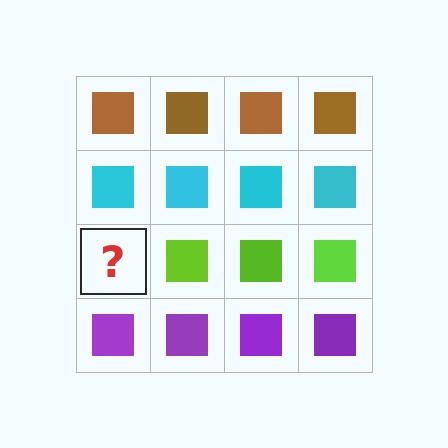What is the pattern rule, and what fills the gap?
The rule is that each row has a consistent color. The gap should be filled with a lime square.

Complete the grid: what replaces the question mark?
The question mark should be replaced with a lime square.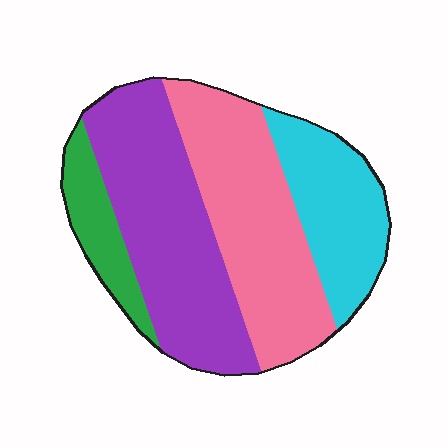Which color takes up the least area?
Green, at roughly 10%.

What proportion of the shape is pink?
Pink takes up about one third (1/3) of the shape.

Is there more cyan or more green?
Cyan.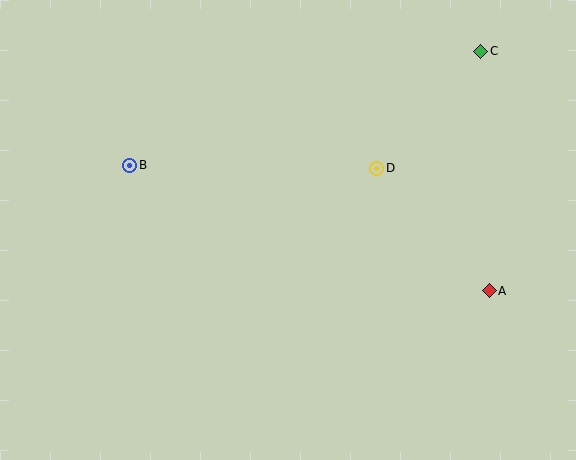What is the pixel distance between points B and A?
The distance between B and A is 381 pixels.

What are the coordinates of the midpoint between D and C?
The midpoint between D and C is at (429, 110).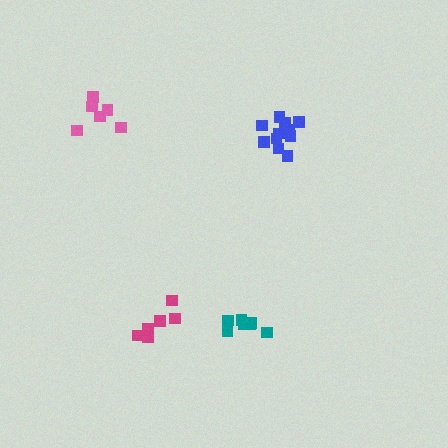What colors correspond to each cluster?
The clusters are colored: teal, pink, blue, magenta.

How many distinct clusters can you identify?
There are 4 distinct clusters.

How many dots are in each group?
Group 1: 7 dots, Group 2: 6 dots, Group 3: 11 dots, Group 4: 6 dots (30 total).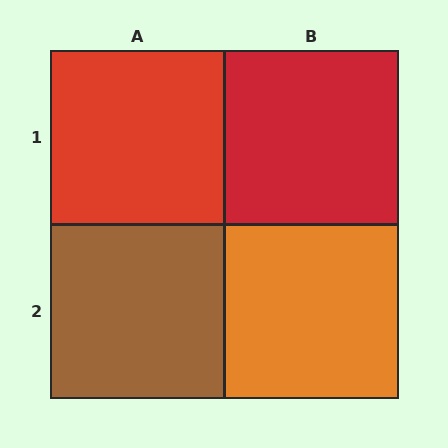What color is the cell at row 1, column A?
Red.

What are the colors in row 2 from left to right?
Brown, orange.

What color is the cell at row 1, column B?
Red.